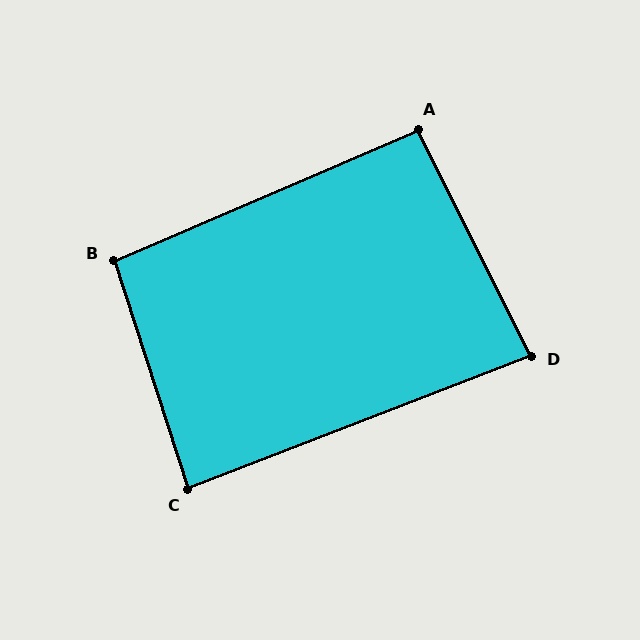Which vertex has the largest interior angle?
B, at approximately 95 degrees.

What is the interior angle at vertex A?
Approximately 93 degrees (approximately right).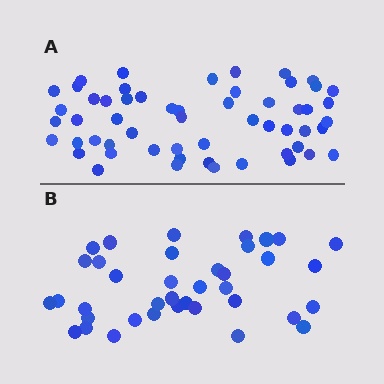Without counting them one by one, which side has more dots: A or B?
Region A (the top region) has more dots.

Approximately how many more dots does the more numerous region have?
Region A has approximately 20 more dots than region B.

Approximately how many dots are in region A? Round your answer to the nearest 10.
About 60 dots. (The exact count is 56, which rounds to 60.)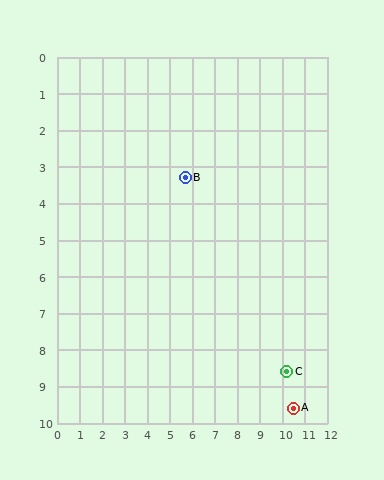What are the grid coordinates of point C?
Point C is at approximately (10.2, 8.6).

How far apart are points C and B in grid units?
Points C and B are about 7.0 grid units apart.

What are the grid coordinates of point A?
Point A is at approximately (10.5, 9.6).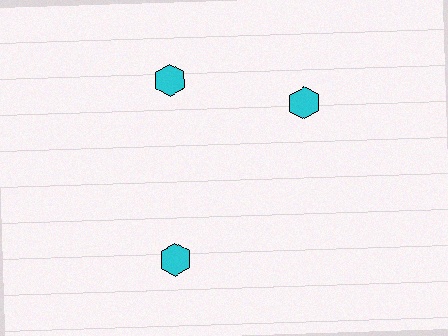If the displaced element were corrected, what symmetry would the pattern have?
It would have 3-fold rotational symmetry — the pattern would map onto itself every 120 degrees.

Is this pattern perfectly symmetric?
No. The 3 cyan hexagons are arranged in a ring, but one element near the 3 o'clock position is rotated out of alignment along the ring, breaking the 3-fold rotational symmetry.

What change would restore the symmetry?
The symmetry would be restored by rotating it back into even spacing with its neighbors so that all 3 hexagons sit at equal angles and equal distance from the center.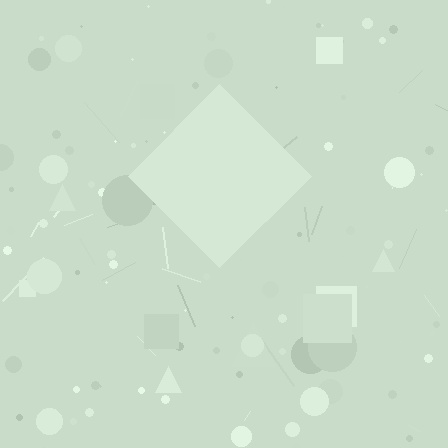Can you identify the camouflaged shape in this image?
The camouflaged shape is a diamond.